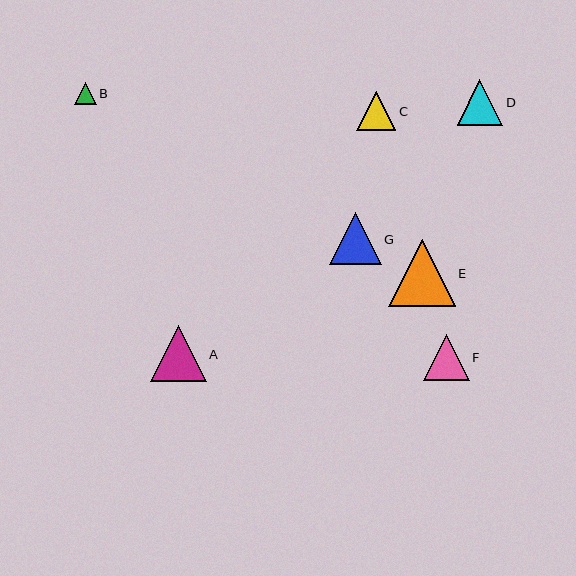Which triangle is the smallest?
Triangle B is the smallest with a size of approximately 22 pixels.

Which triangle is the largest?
Triangle E is the largest with a size of approximately 67 pixels.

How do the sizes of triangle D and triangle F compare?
Triangle D and triangle F are approximately the same size.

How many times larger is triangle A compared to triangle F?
Triangle A is approximately 1.2 times the size of triangle F.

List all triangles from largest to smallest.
From largest to smallest: E, A, G, D, F, C, B.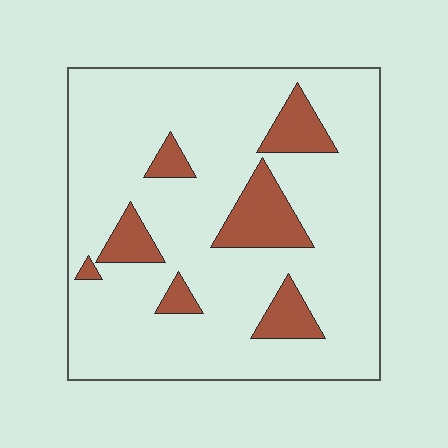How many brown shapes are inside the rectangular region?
7.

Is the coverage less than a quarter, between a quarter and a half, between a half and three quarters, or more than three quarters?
Less than a quarter.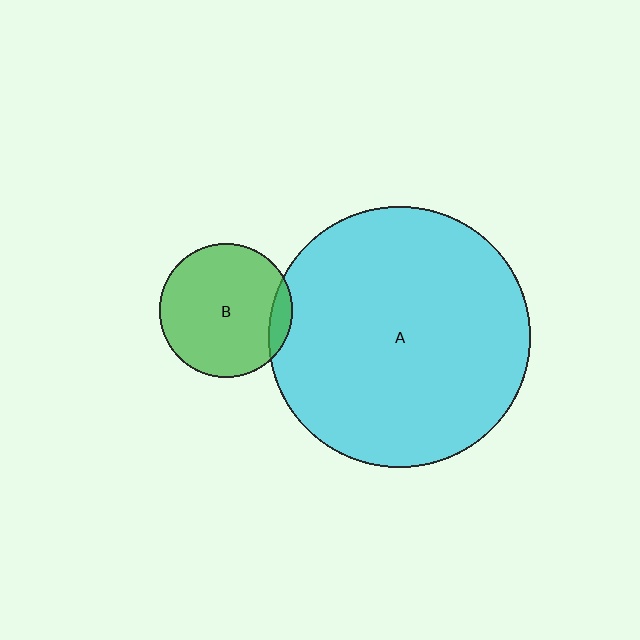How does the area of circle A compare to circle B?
Approximately 3.8 times.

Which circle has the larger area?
Circle A (cyan).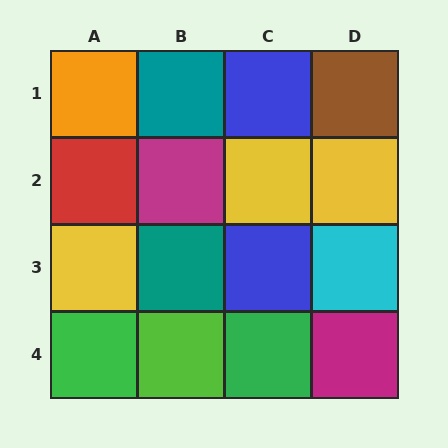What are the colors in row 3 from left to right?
Yellow, teal, blue, cyan.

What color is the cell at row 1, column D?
Brown.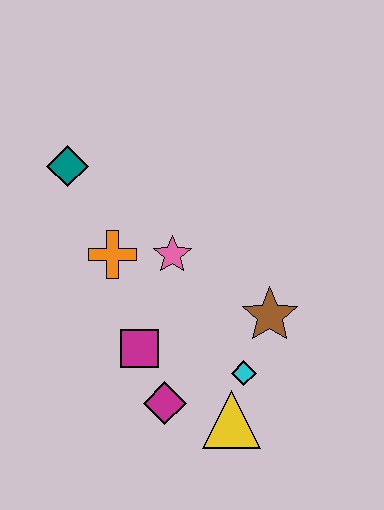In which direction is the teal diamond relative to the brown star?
The teal diamond is to the left of the brown star.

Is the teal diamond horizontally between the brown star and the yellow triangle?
No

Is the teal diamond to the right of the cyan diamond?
No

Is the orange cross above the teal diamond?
No